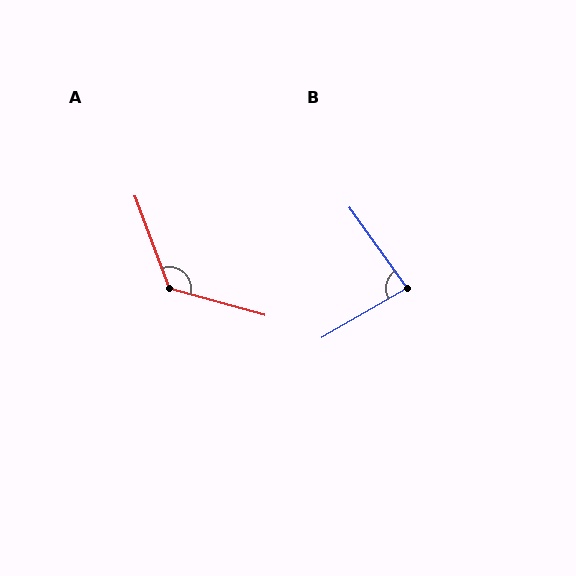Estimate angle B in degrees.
Approximately 84 degrees.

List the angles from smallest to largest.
B (84°), A (126°).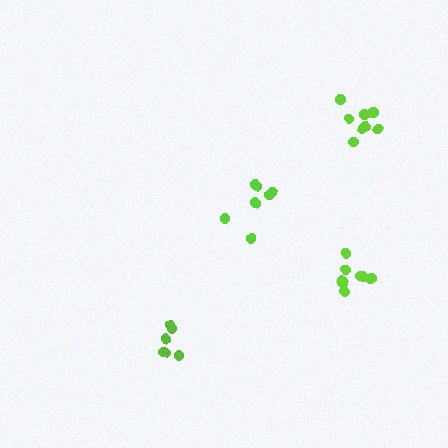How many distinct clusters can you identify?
There are 4 distinct clusters.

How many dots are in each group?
Group 1: 8 dots, Group 2: 7 dots, Group 3: 6 dots, Group 4: 8 dots (29 total).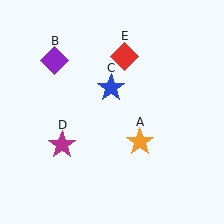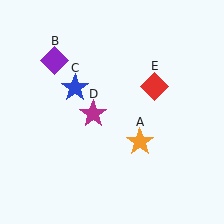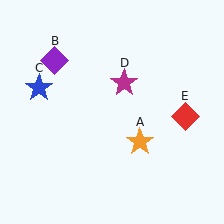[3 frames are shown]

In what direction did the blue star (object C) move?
The blue star (object C) moved left.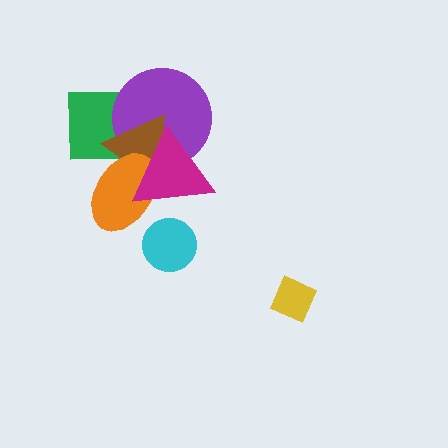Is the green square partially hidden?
Yes, it is partially covered by another shape.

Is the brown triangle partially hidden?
Yes, it is partially covered by another shape.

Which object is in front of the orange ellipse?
The magenta triangle is in front of the orange ellipse.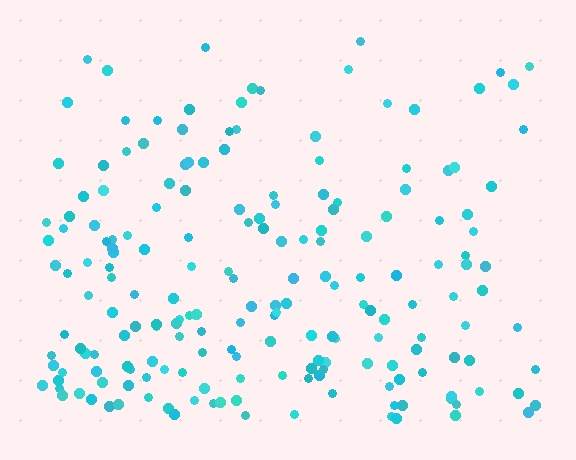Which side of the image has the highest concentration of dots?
The bottom.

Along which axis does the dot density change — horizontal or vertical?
Vertical.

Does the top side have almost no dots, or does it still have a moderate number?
Still a moderate number, just noticeably fewer than the bottom.